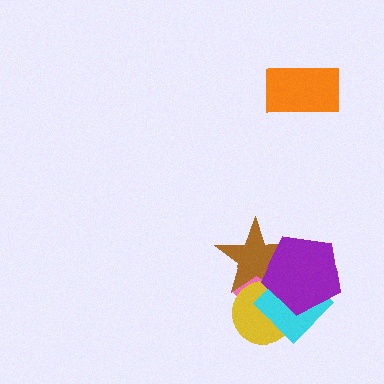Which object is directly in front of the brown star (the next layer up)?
The yellow circle is directly in front of the brown star.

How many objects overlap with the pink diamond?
4 objects overlap with the pink diamond.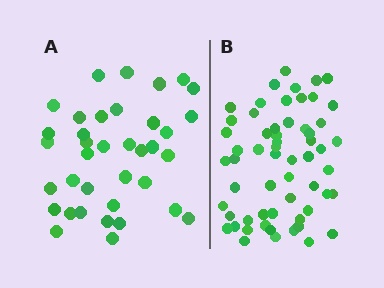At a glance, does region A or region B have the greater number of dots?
Region B (the right region) has more dots.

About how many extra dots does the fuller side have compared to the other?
Region B has approximately 20 more dots than region A.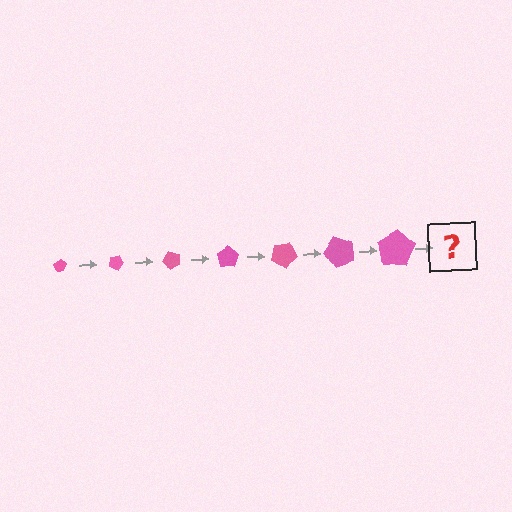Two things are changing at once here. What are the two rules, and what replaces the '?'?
The two rules are that the pentagon grows larger each step and it rotates 25 degrees each step. The '?' should be a pentagon, larger than the previous one and rotated 175 degrees from the start.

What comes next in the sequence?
The next element should be a pentagon, larger than the previous one and rotated 175 degrees from the start.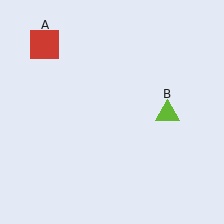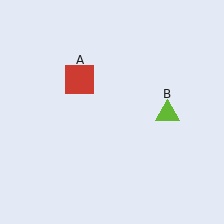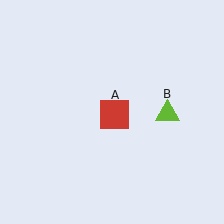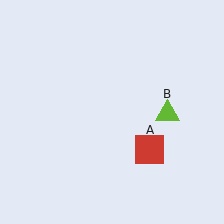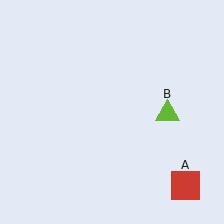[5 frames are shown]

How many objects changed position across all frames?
1 object changed position: red square (object A).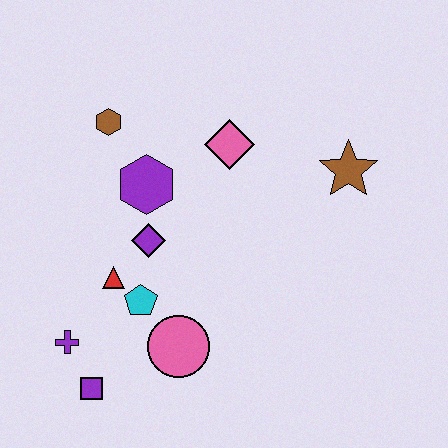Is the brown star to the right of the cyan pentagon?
Yes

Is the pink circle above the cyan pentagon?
No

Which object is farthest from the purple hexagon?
The purple square is farthest from the purple hexagon.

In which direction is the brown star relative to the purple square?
The brown star is to the right of the purple square.